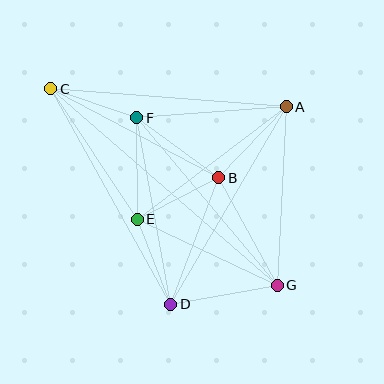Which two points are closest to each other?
Points C and F are closest to each other.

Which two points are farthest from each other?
Points C and G are farthest from each other.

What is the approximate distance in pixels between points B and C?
The distance between B and C is approximately 190 pixels.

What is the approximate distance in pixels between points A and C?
The distance between A and C is approximately 236 pixels.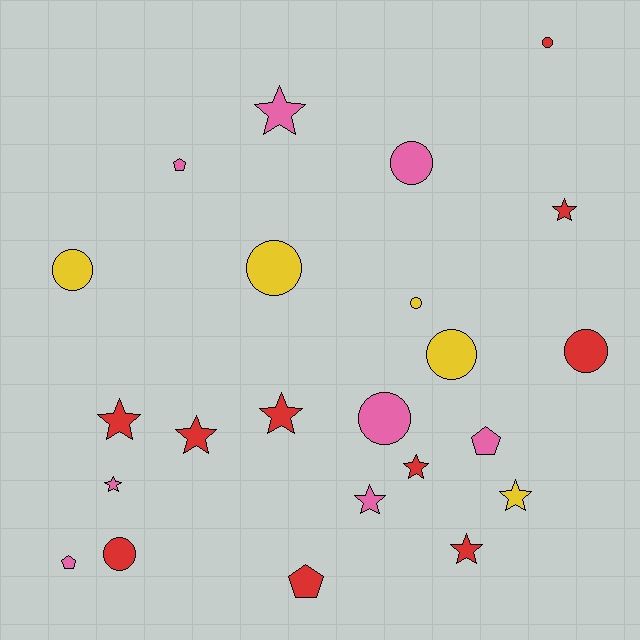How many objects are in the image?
There are 23 objects.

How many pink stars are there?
There are 3 pink stars.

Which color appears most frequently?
Red, with 10 objects.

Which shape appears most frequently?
Star, with 10 objects.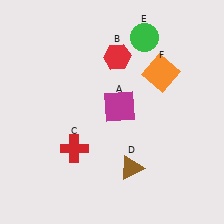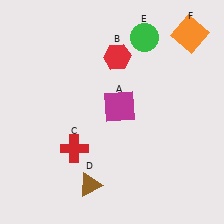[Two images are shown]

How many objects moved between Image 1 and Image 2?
2 objects moved between the two images.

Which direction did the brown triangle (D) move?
The brown triangle (D) moved left.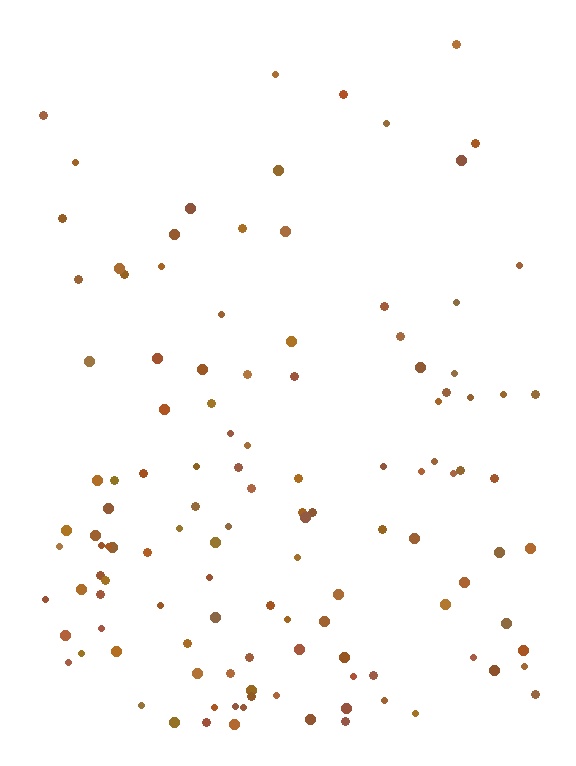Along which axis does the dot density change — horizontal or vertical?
Vertical.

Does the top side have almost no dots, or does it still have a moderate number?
Still a moderate number, just noticeably fewer than the bottom.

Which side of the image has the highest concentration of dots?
The bottom.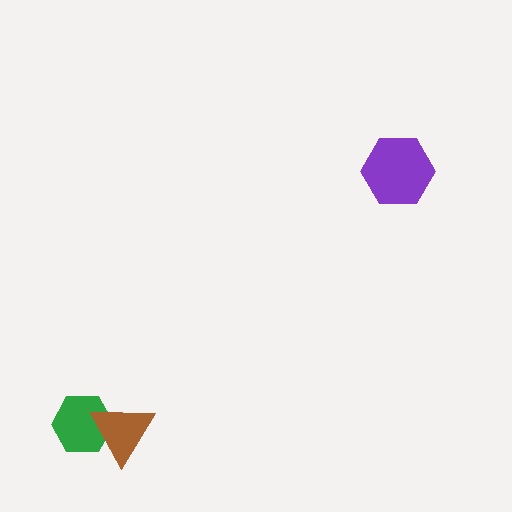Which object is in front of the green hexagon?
The brown triangle is in front of the green hexagon.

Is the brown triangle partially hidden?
No, no other shape covers it.